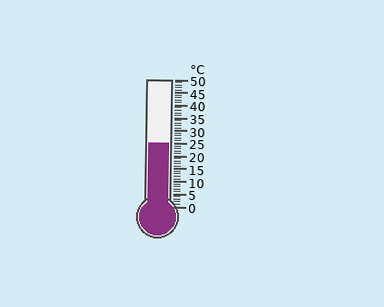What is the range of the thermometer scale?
The thermometer scale ranges from 0°C to 50°C.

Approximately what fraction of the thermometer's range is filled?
The thermometer is filled to approximately 50% of its range.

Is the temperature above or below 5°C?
The temperature is above 5°C.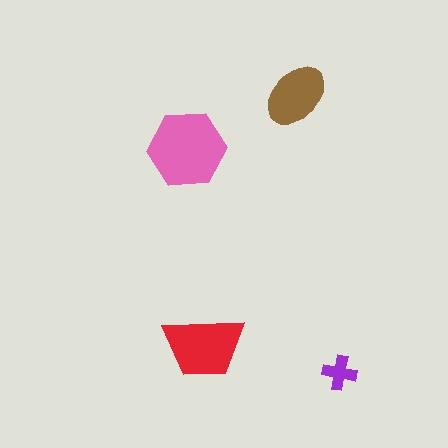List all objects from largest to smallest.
The pink hexagon, the red trapezoid, the brown ellipse, the purple cross.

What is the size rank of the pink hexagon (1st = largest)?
1st.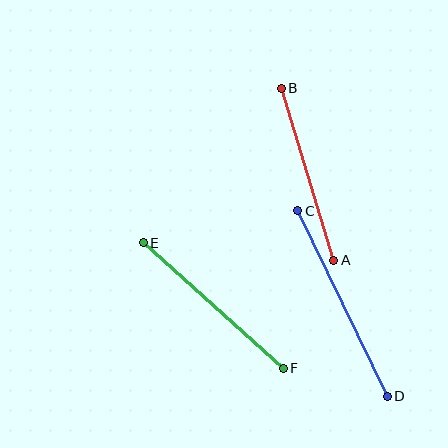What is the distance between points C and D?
The distance is approximately 206 pixels.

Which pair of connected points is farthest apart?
Points C and D are farthest apart.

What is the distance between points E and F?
The distance is approximately 188 pixels.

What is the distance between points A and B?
The distance is approximately 180 pixels.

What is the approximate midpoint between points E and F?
The midpoint is at approximately (213, 305) pixels.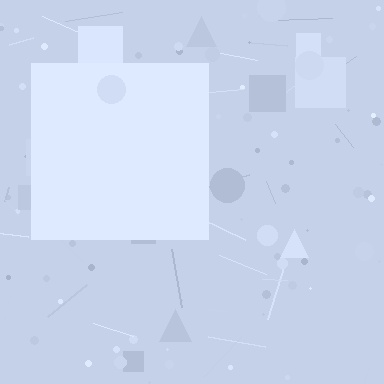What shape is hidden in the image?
A square is hidden in the image.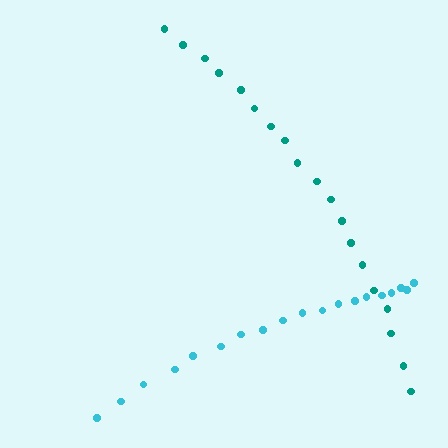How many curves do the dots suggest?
There are 2 distinct paths.